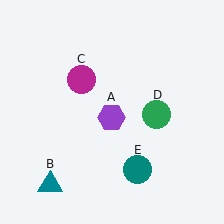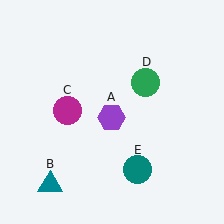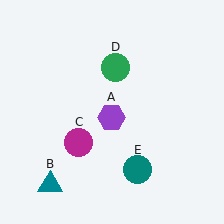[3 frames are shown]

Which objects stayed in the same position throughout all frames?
Purple hexagon (object A) and teal triangle (object B) and teal circle (object E) remained stationary.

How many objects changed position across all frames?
2 objects changed position: magenta circle (object C), green circle (object D).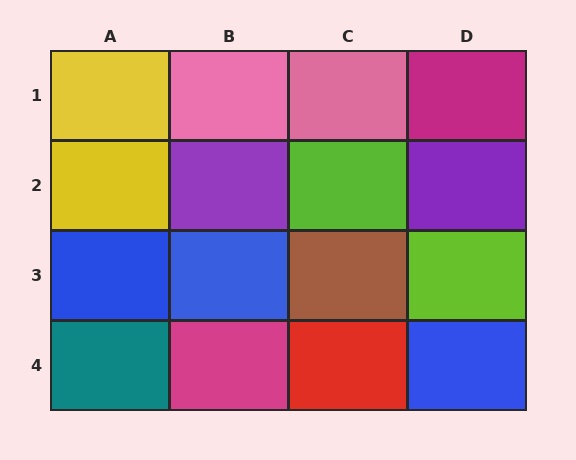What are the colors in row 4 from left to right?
Teal, magenta, red, blue.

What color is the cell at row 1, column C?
Pink.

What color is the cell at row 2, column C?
Lime.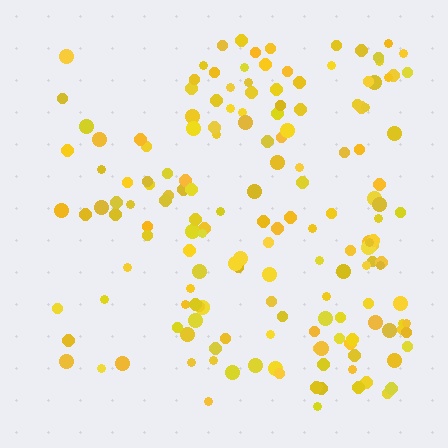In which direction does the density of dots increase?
From left to right, with the right side densest.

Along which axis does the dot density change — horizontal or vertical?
Horizontal.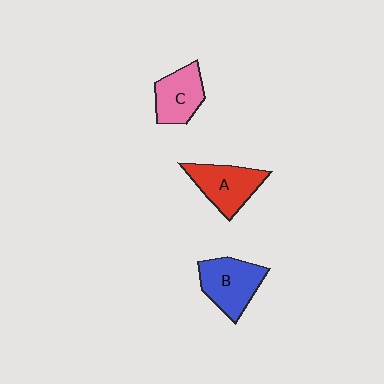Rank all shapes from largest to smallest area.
From largest to smallest: B (blue), A (red), C (pink).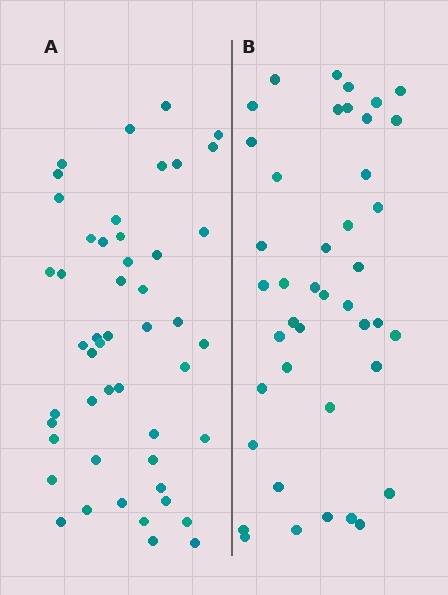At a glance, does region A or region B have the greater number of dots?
Region A (the left region) has more dots.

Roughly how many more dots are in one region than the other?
Region A has roughly 8 or so more dots than region B.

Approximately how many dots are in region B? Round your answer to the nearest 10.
About 40 dots. (The exact count is 42, which rounds to 40.)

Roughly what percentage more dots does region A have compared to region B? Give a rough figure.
About 15% more.